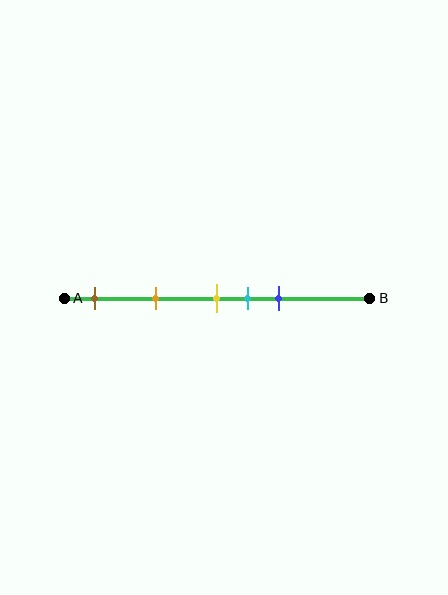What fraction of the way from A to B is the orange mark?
The orange mark is approximately 30% (0.3) of the way from A to B.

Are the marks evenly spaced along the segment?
No, the marks are not evenly spaced.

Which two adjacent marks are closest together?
The yellow and cyan marks are the closest adjacent pair.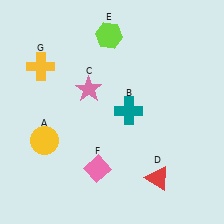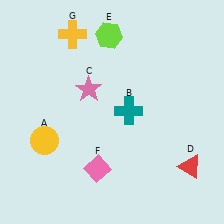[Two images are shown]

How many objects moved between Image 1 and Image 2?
2 objects moved between the two images.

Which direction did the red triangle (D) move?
The red triangle (D) moved right.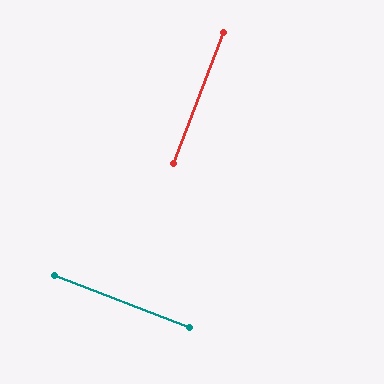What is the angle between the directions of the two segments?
Approximately 90 degrees.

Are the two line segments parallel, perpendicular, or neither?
Perpendicular — they meet at approximately 90°.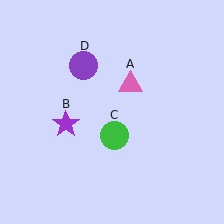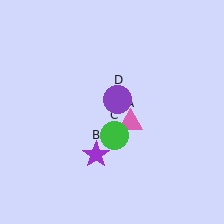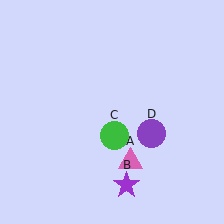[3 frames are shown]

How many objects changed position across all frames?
3 objects changed position: pink triangle (object A), purple star (object B), purple circle (object D).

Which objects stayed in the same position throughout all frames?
Green circle (object C) remained stationary.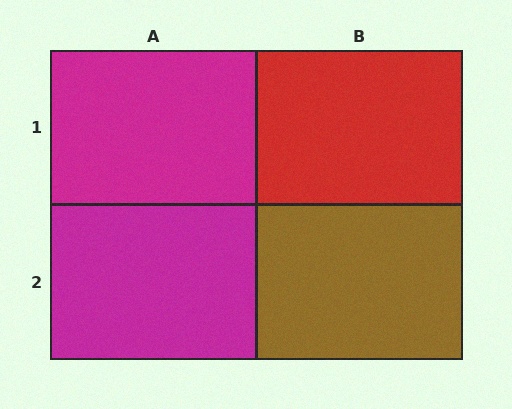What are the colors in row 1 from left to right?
Magenta, red.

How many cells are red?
1 cell is red.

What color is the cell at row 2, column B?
Brown.